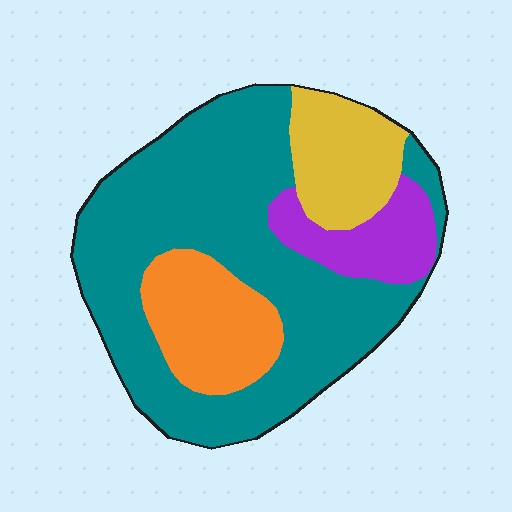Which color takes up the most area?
Teal, at roughly 60%.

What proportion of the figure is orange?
Orange covers 15% of the figure.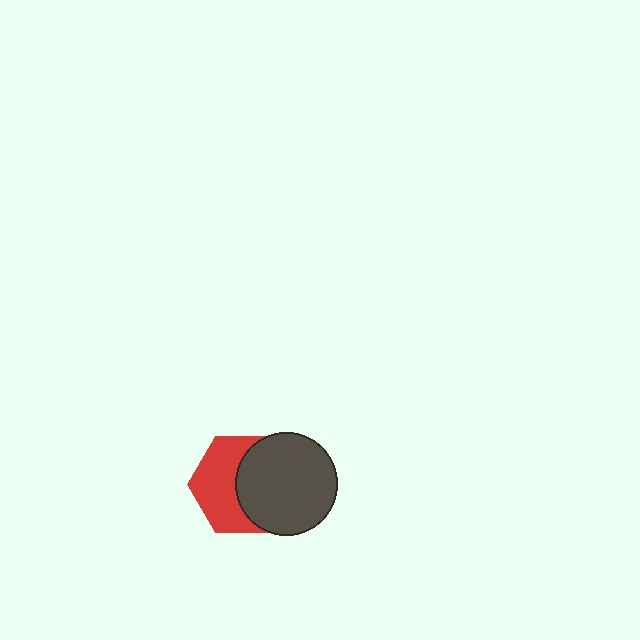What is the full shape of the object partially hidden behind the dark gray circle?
The partially hidden object is a red hexagon.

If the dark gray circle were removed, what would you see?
You would see the complete red hexagon.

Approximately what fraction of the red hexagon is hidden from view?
Roughly 48% of the red hexagon is hidden behind the dark gray circle.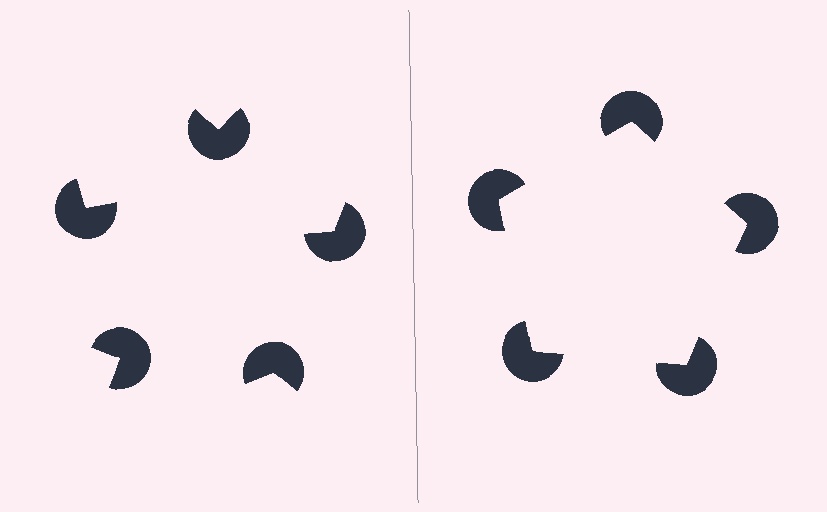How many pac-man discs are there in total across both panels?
10 — 5 on each side.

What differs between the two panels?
The pac-man discs are positioned identically on both sides; only the wedge orientations differ. On the right they align to a pentagon; on the left they are misaligned.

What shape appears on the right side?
An illusory pentagon.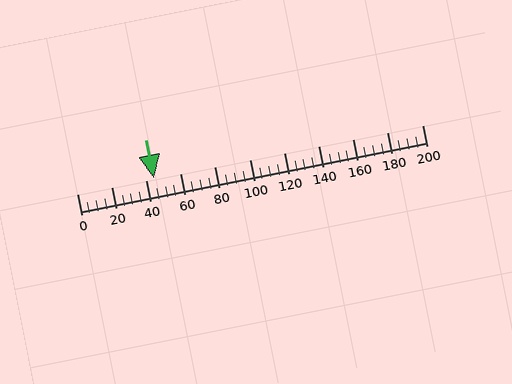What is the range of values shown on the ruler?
The ruler shows values from 0 to 200.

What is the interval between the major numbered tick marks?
The major tick marks are spaced 20 units apart.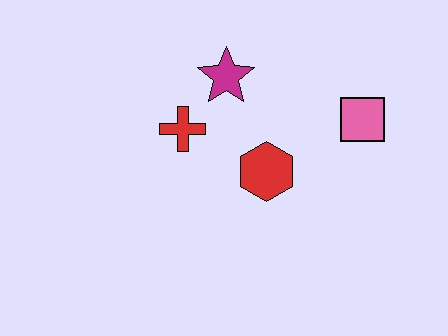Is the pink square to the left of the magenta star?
No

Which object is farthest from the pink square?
The red cross is farthest from the pink square.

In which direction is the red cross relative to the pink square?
The red cross is to the left of the pink square.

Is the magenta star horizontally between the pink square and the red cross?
Yes